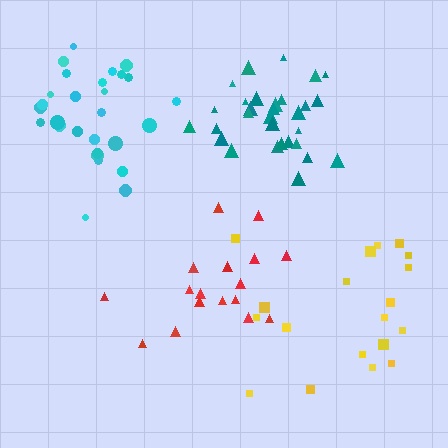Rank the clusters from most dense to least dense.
teal, cyan, red, yellow.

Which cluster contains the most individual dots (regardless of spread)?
Teal (30).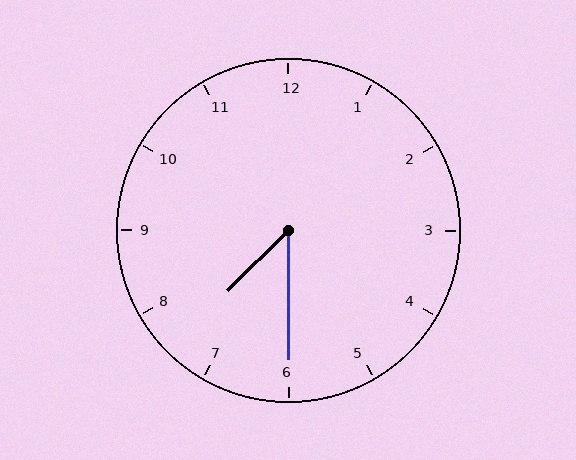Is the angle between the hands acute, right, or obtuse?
It is acute.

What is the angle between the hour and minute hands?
Approximately 45 degrees.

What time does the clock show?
7:30.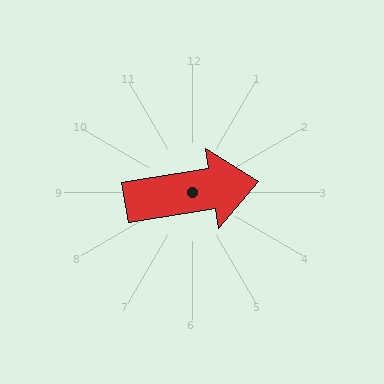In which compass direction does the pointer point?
East.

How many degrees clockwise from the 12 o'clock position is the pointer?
Approximately 81 degrees.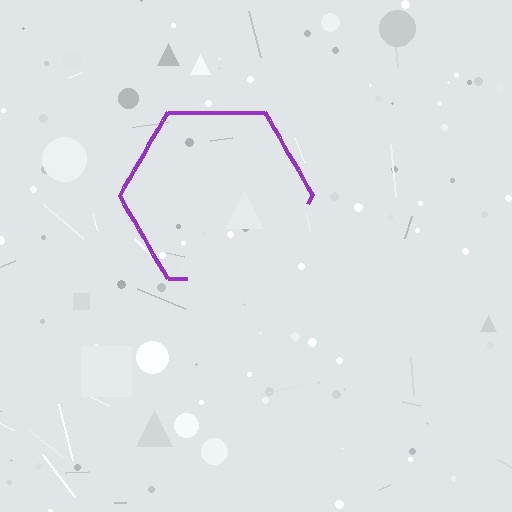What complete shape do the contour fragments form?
The contour fragments form a hexagon.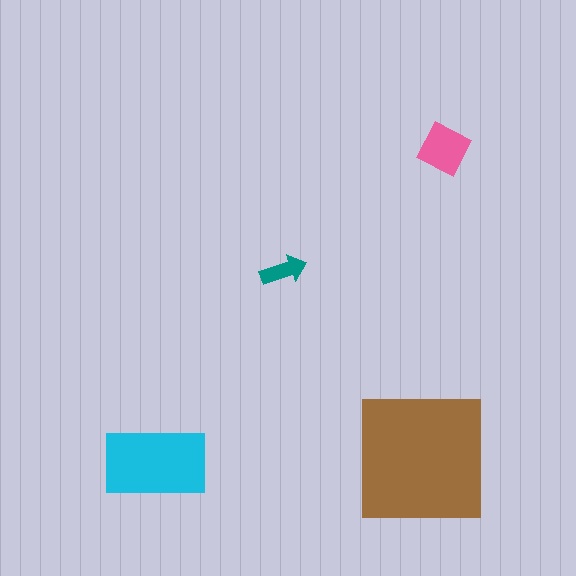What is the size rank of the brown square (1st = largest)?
1st.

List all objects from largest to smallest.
The brown square, the cyan rectangle, the pink diamond, the teal arrow.